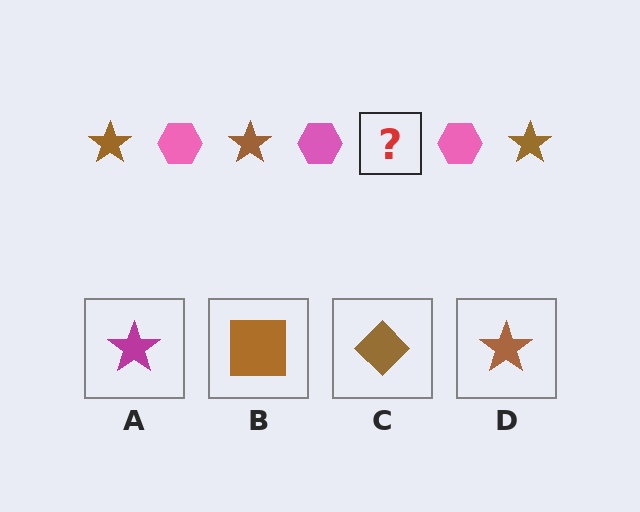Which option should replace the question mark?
Option D.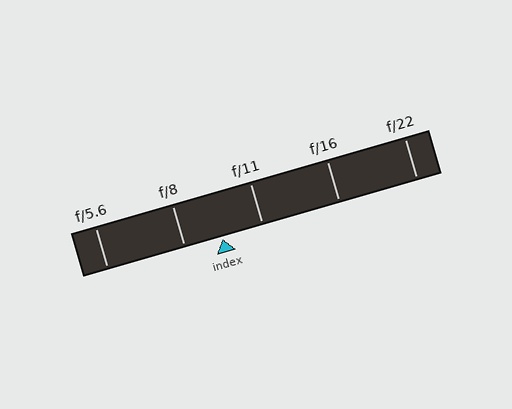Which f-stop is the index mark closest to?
The index mark is closest to f/8.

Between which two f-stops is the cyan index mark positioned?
The index mark is between f/8 and f/11.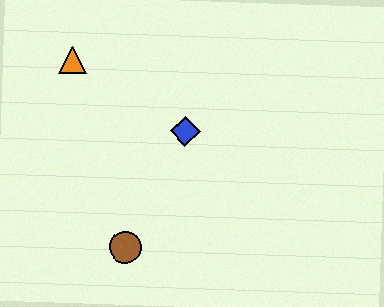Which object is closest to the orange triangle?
The blue diamond is closest to the orange triangle.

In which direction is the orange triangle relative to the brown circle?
The orange triangle is above the brown circle.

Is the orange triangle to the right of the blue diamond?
No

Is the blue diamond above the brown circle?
Yes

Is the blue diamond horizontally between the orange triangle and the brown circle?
No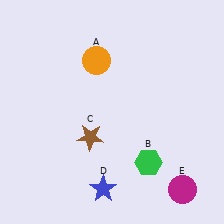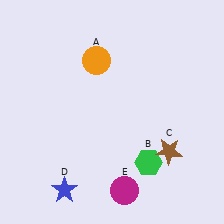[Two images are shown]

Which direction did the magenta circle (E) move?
The magenta circle (E) moved left.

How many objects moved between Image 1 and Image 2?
3 objects moved between the two images.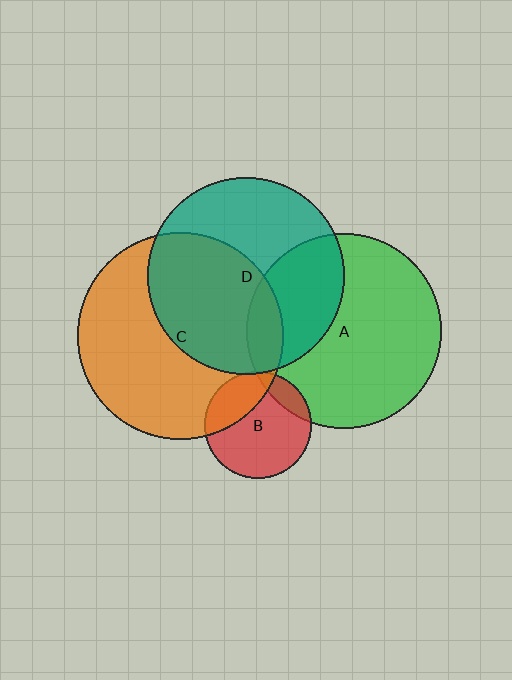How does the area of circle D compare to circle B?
Approximately 3.4 times.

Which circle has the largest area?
Circle C (orange).